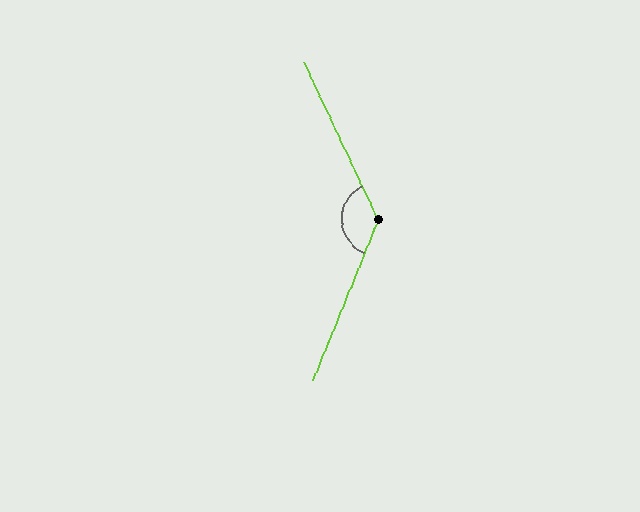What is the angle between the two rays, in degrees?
Approximately 132 degrees.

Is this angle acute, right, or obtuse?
It is obtuse.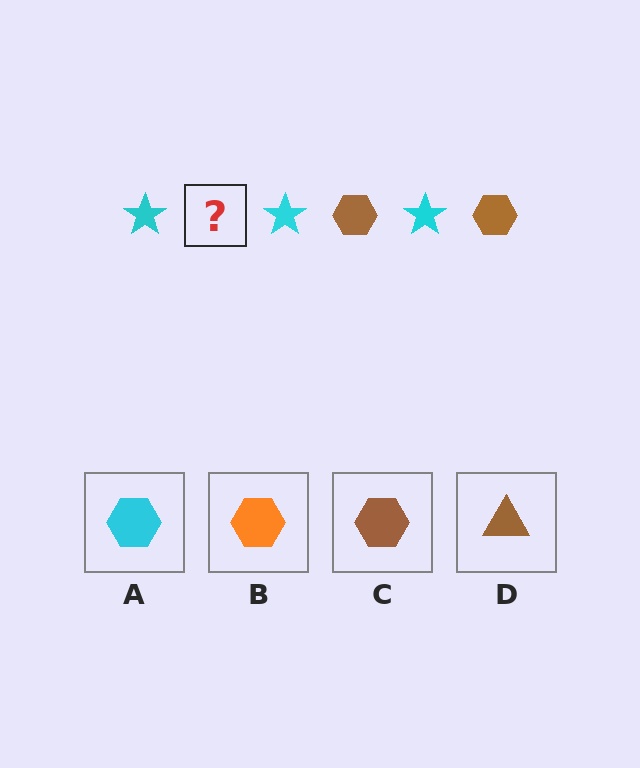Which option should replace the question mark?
Option C.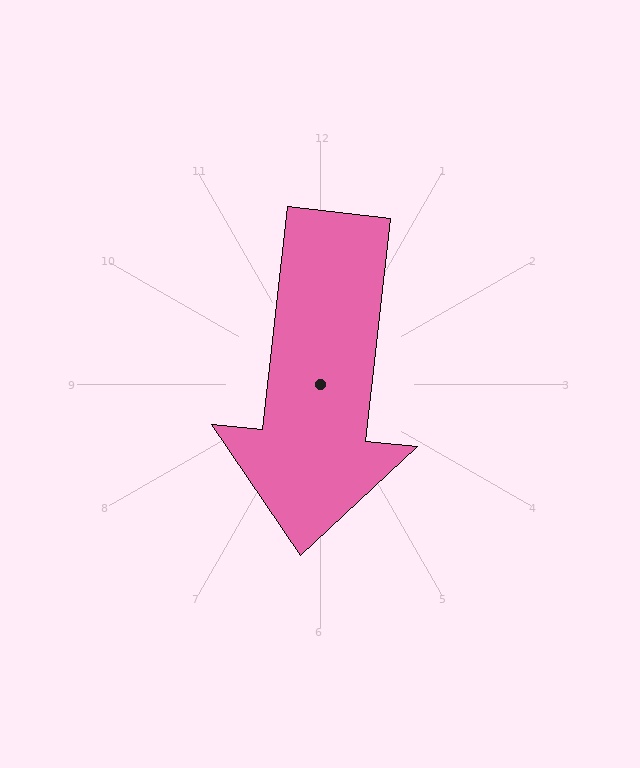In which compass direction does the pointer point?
South.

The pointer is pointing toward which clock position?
Roughly 6 o'clock.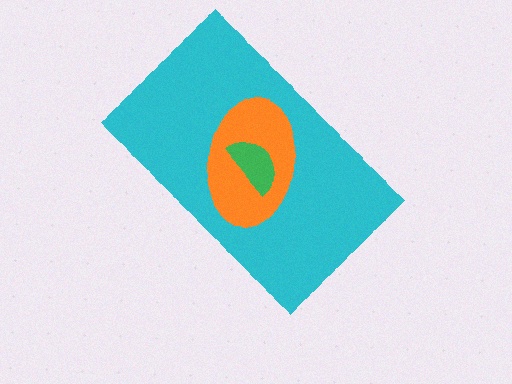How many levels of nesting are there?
3.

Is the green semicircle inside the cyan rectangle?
Yes.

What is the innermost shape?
The green semicircle.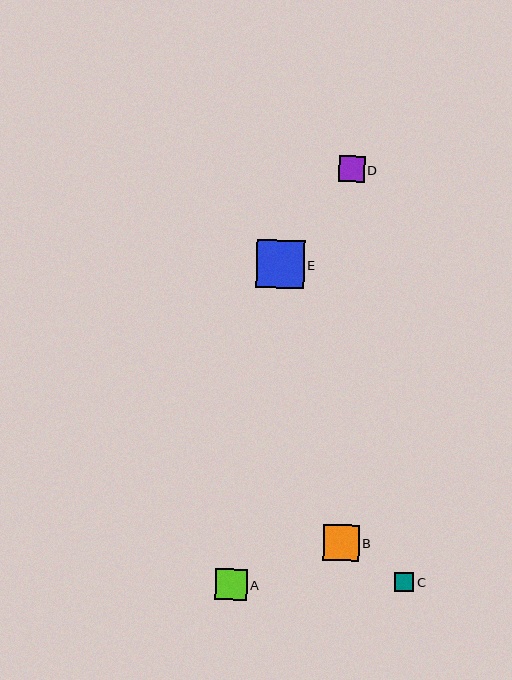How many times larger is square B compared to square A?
Square B is approximately 1.1 times the size of square A.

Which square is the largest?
Square E is the largest with a size of approximately 48 pixels.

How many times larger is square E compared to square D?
Square E is approximately 1.9 times the size of square D.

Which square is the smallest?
Square C is the smallest with a size of approximately 20 pixels.